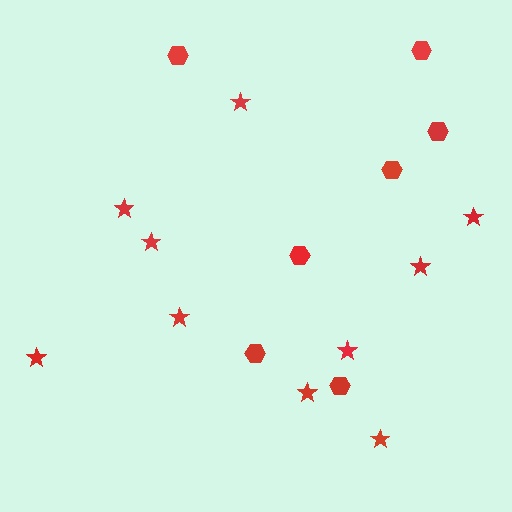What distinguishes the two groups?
There are 2 groups: one group of hexagons (7) and one group of stars (10).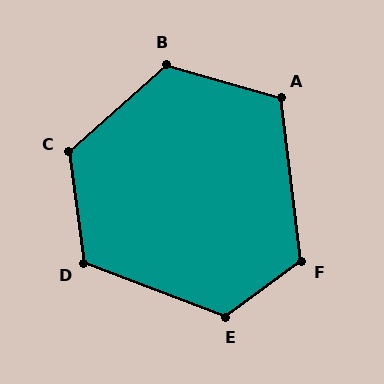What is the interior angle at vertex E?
Approximately 123 degrees (obtuse).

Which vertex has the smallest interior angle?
A, at approximately 113 degrees.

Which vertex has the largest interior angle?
C, at approximately 124 degrees.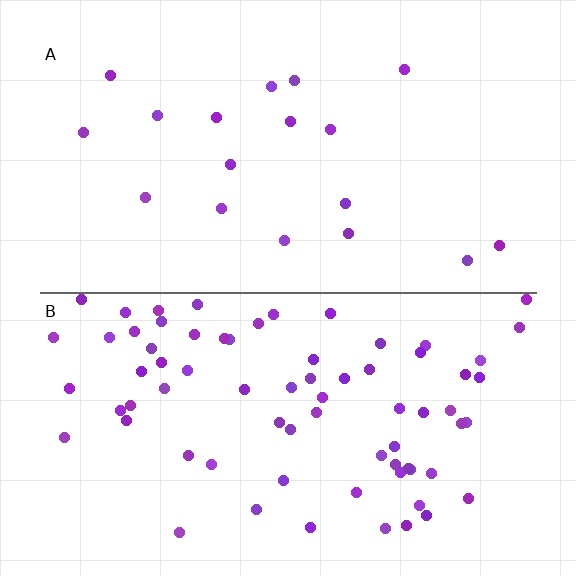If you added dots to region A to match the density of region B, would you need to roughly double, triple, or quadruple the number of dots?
Approximately quadruple.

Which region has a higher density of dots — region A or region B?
B (the bottom).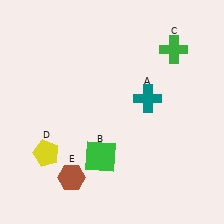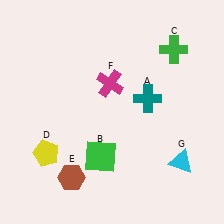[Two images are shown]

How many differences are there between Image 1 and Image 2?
There are 2 differences between the two images.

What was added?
A magenta cross (F), a cyan triangle (G) were added in Image 2.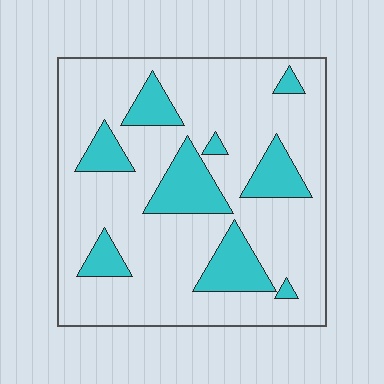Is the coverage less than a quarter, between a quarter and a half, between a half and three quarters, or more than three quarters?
Less than a quarter.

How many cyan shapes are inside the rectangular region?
9.